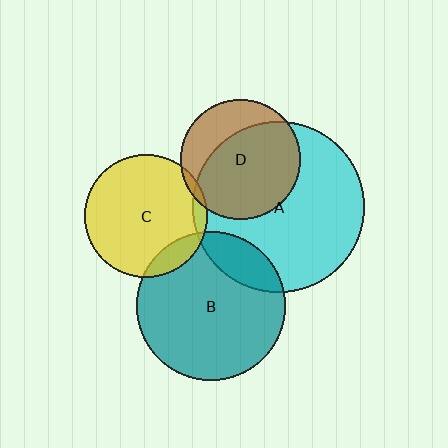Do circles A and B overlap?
Yes.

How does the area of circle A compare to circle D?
Approximately 2.1 times.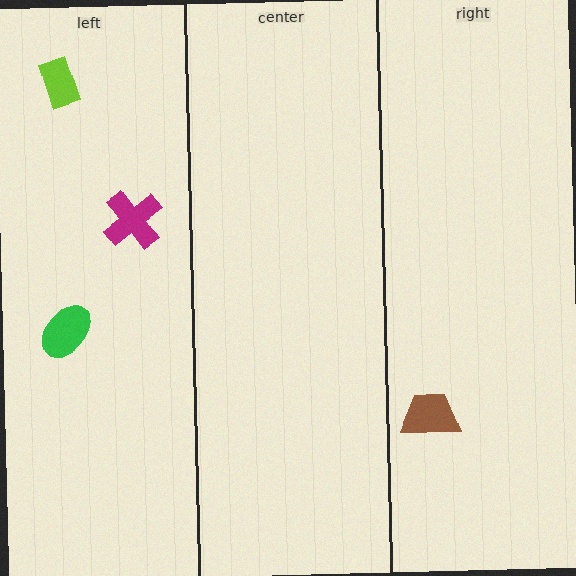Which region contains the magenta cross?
The left region.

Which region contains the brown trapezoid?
The right region.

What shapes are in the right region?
The brown trapezoid.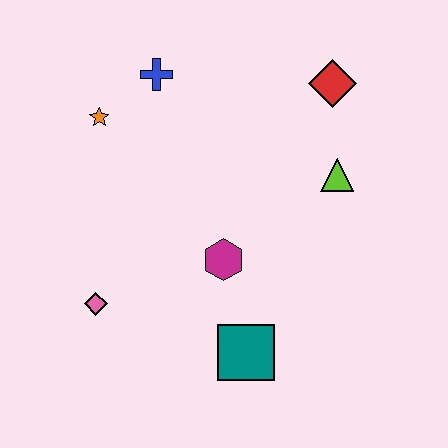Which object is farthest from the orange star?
The teal square is farthest from the orange star.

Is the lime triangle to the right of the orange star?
Yes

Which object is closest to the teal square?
The magenta hexagon is closest to the teal square.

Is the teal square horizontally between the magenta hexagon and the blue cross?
No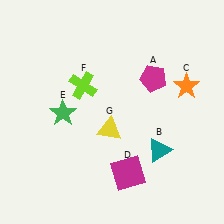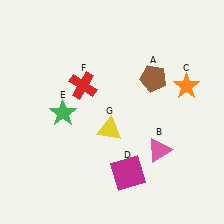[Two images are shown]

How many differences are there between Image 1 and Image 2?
There are 3 differences between the two images.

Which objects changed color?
A changed from magenta to brown. B changed from teal to pink. F changed from lime to red.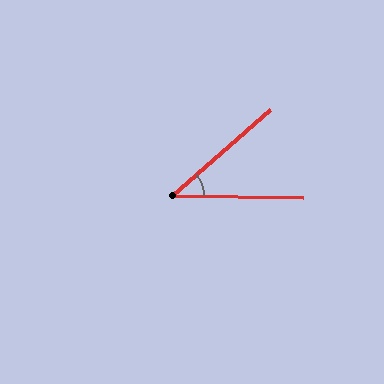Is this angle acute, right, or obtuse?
It is acute.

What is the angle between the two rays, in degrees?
Approximately 42 degrees.